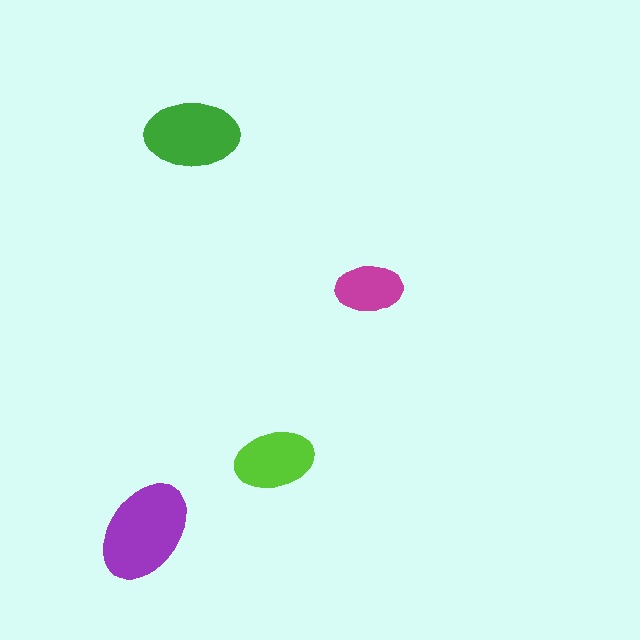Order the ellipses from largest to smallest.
the purple one, the green one, the lime one, the magenta one.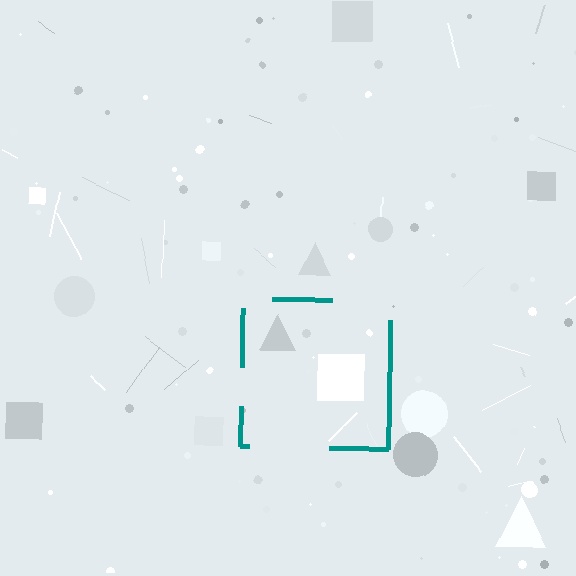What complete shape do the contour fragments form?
The contour fragments form a square.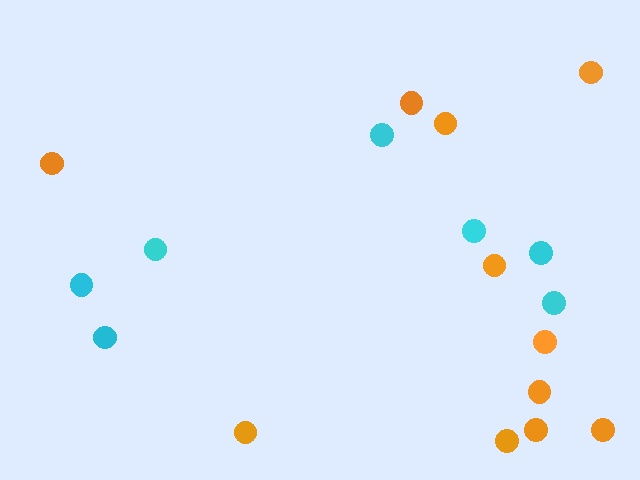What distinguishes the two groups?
There are 2 groups: one group of cyan circles (7) and one group of orange circles (11).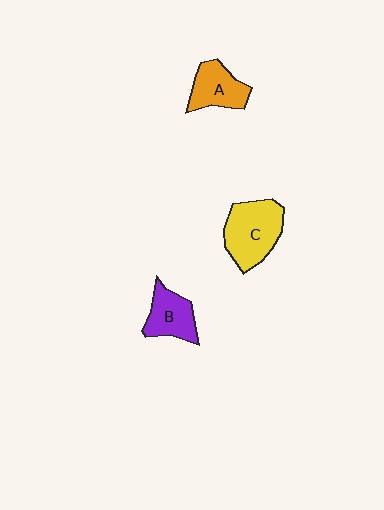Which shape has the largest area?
Shape C (yellow).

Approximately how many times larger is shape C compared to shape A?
Approximately 1.5 times.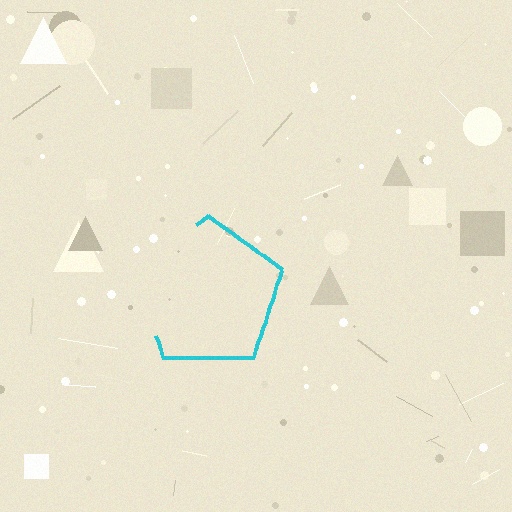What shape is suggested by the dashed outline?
The dashed outline suggests a pentagon.